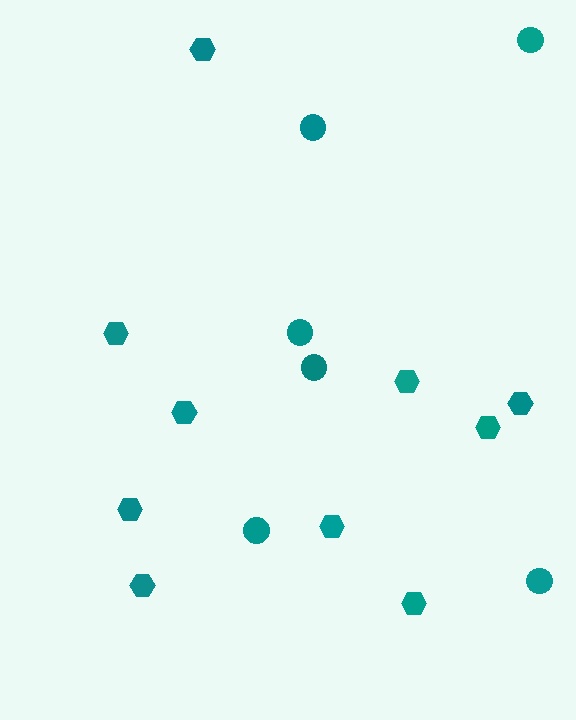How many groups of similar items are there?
There are 2 groups: one group of circles (6) and one group of hexagons (10).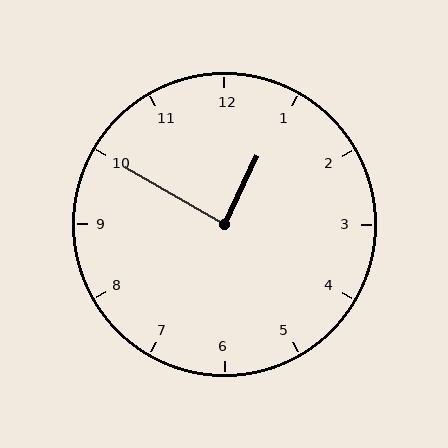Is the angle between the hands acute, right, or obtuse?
It is right.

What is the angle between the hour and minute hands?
Approximately 85 degrees.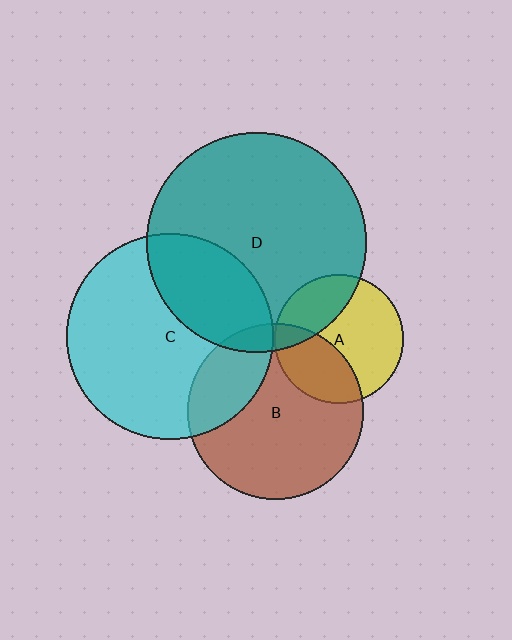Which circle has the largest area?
Circle D (teal).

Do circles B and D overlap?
Yes.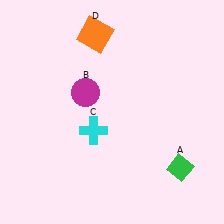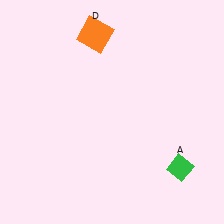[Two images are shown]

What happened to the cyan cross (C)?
The cyan cross (C) was removed in Image 2. It was in the bottom-left area of Image 1.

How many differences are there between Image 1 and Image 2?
There are 2 differences between the two images.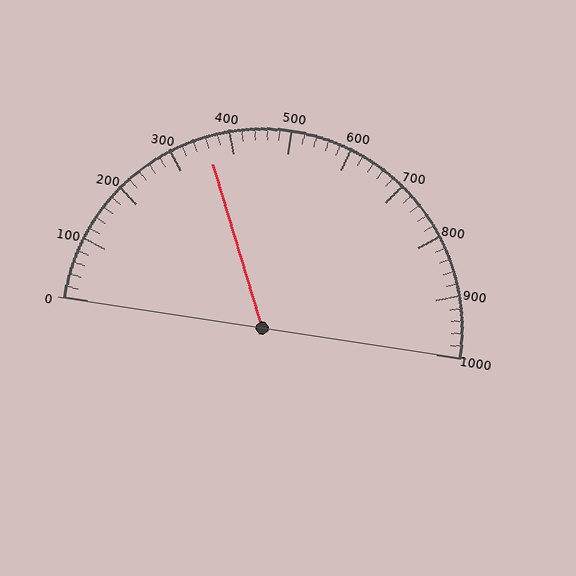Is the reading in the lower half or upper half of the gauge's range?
The reading is in the lower half of the range (0 to 1000).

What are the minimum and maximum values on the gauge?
The gauge ranges from 0 to 1000.